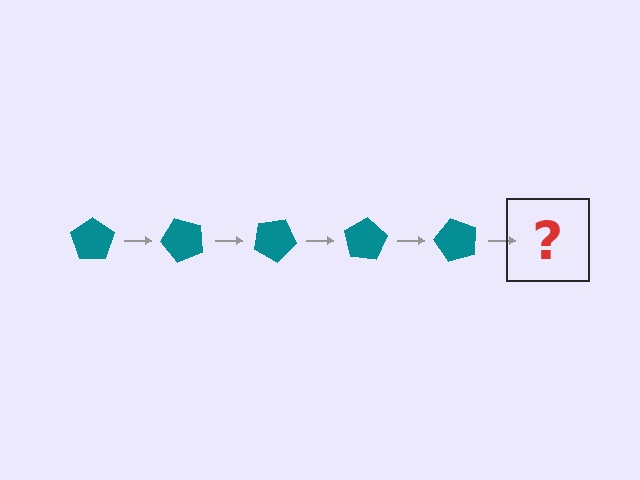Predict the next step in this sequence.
The next step is a teal pentagon rotated 250 degrees.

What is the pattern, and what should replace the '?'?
The pattern is that the pentagon rotates 50 degrees each step. The '?' should be a teal pentagon rotated 250 degrees.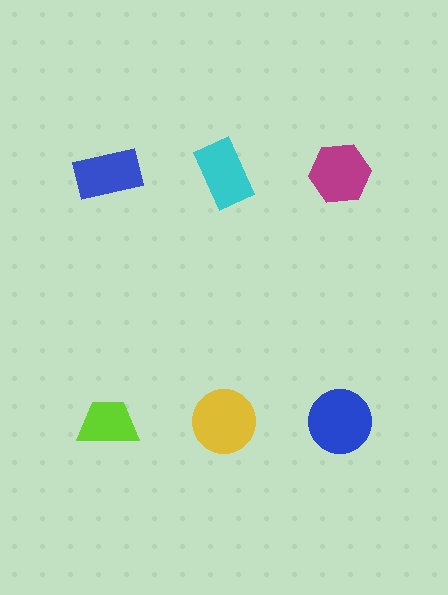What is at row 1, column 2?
A cyan rectangle.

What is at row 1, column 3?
A magenta hexagon.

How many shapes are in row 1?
3 shapes.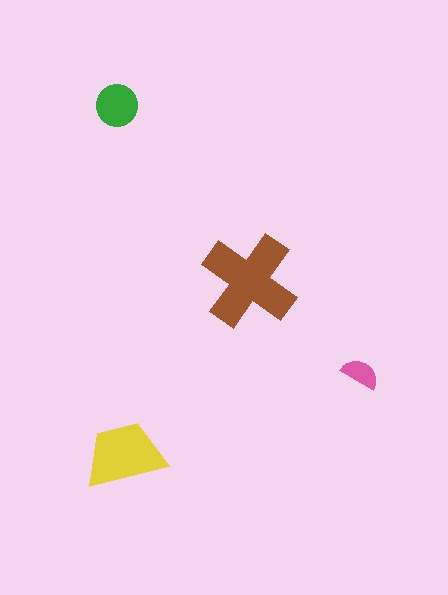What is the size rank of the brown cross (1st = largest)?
1st.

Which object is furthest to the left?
The green circle is leftmost.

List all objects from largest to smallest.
The brown cross, the yellow trapezoid, the green circle, the pink semicircle.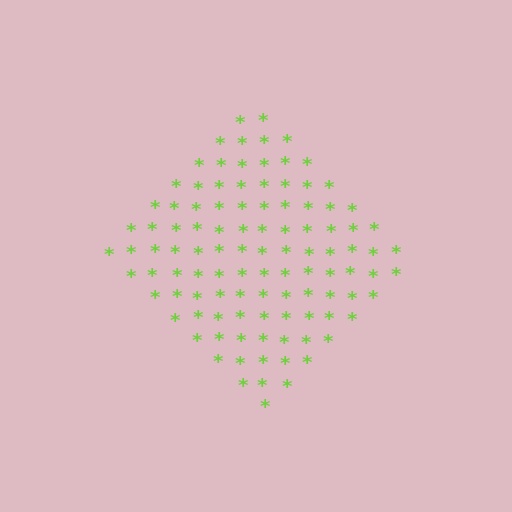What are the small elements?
The small elements are asterisks.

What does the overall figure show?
The overall figure shows a diamond.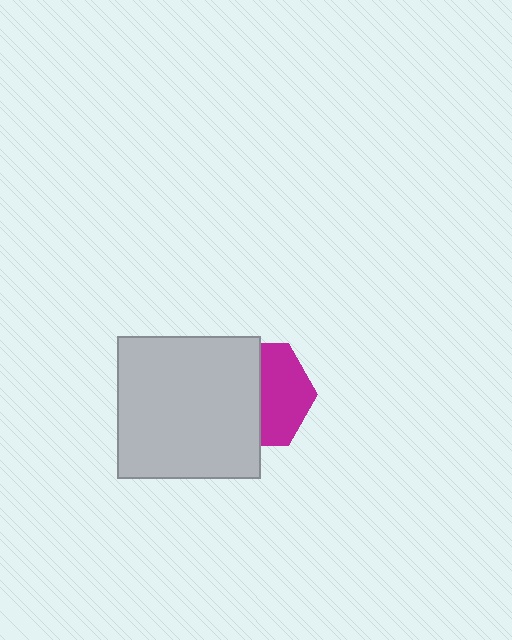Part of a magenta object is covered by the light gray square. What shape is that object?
It is a hexagon.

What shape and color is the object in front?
The object in front is a light gray square.